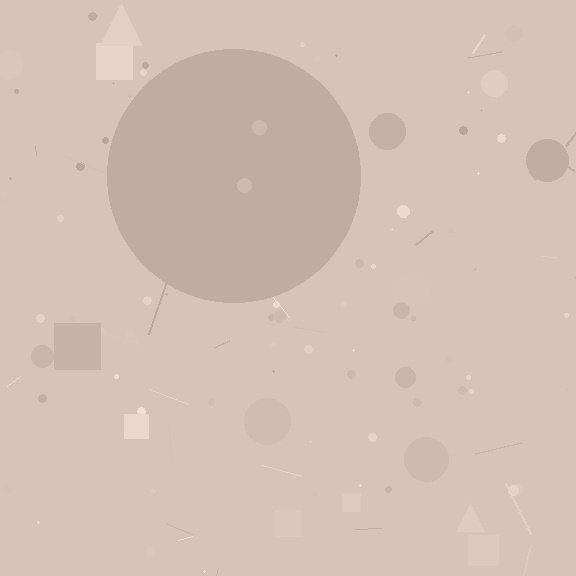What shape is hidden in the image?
A circle is hidden in the image.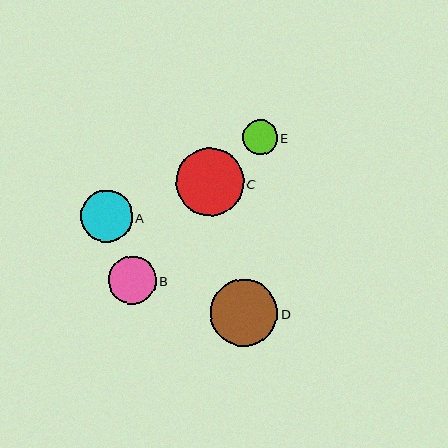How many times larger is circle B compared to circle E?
Circle B is approximately 1.4 times the size of circle E.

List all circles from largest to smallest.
From largest to smallest: C, D, A, B, E.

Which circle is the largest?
Circle C is the largest with a size of approximately 68 pixels.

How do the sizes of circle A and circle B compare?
Circle A and circle B are approximately the same size.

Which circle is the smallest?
Circle E is the smallest with a size of approximately 35 pixels.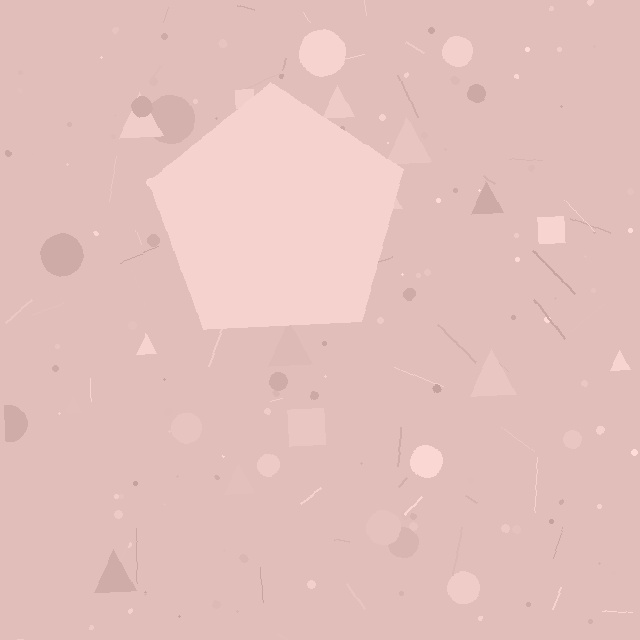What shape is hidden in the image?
A pentagon is hidden in the image.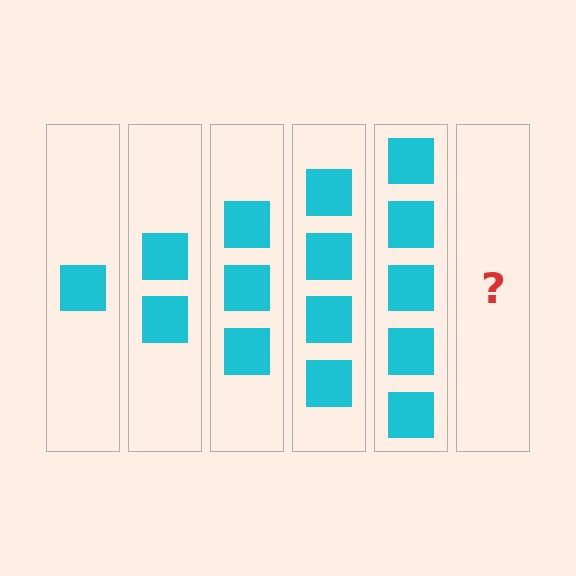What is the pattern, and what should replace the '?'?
The pattern is that each step adds one more square. The '?' should be 6 squares.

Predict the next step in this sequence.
The next step is 6 squares.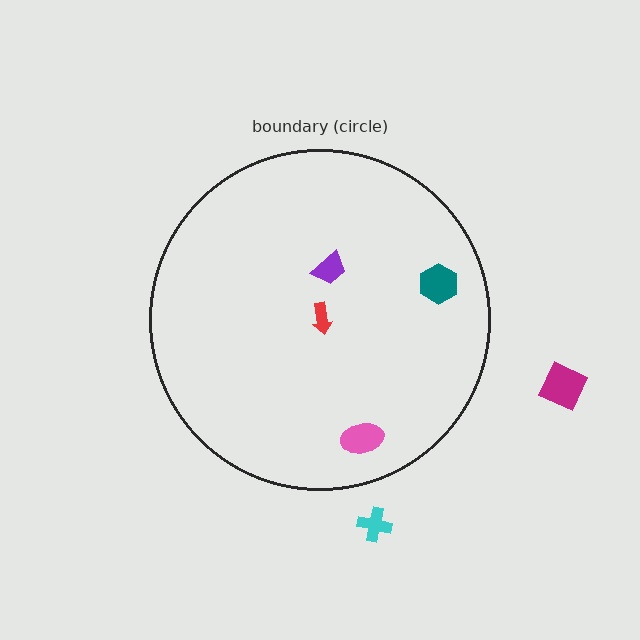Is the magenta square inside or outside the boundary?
Outside.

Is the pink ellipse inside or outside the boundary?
Inside.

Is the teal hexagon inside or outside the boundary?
Inside.